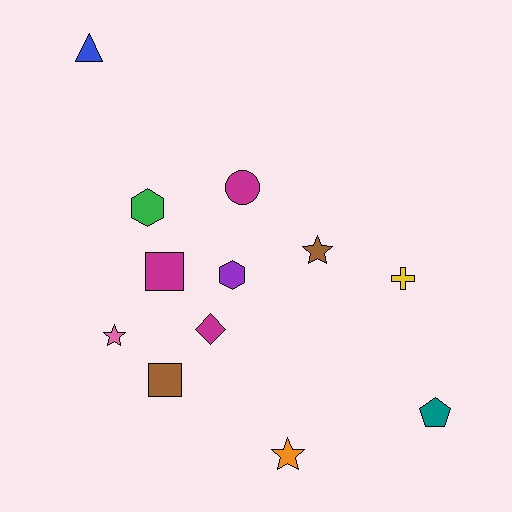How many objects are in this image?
There are 12 objects.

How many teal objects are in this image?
There is 1 teal object.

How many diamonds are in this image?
There is 1 diamond.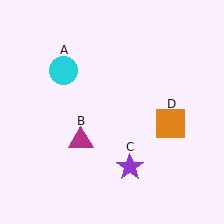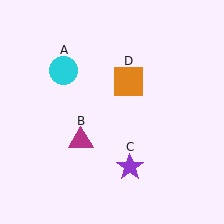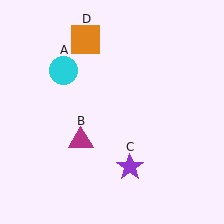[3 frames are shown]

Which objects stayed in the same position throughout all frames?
Cyan circle (object A) and magenta triangle (object B) and purple star (object C) remained stationary.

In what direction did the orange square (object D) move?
The orange square (object D) moved up and to the left.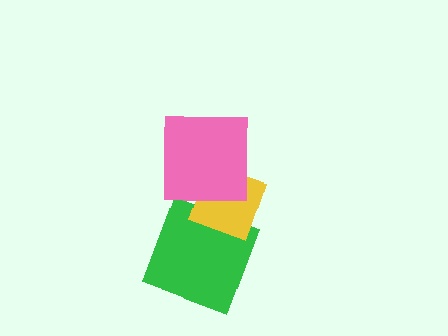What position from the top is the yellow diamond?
The yellow diamond is 2nd from the top.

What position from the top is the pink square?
The pink square is 1st from the top.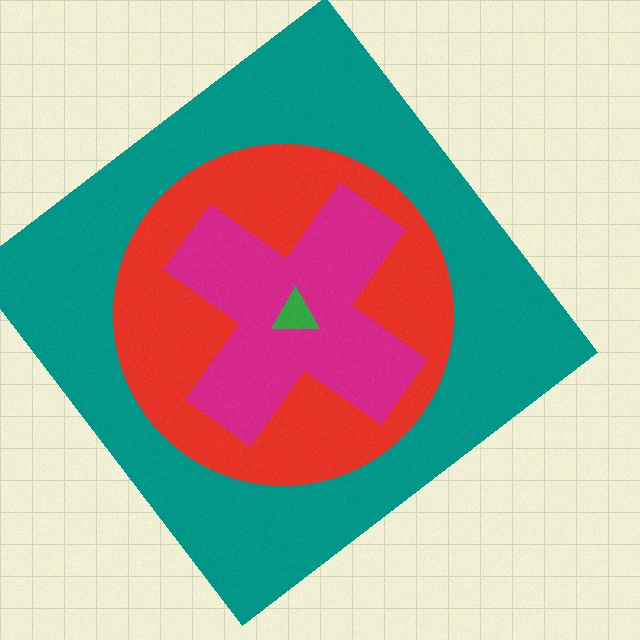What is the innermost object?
The green triangle.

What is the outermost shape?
The teal diamond.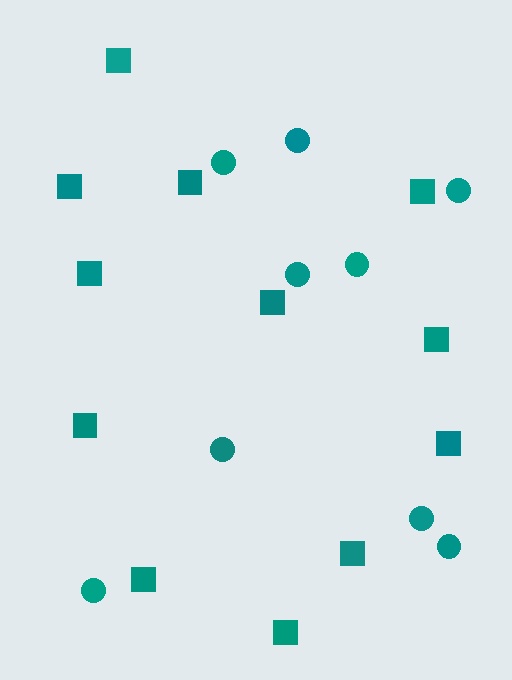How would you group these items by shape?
There are 2 groups: one group of circles (9) and one group of squares (12).